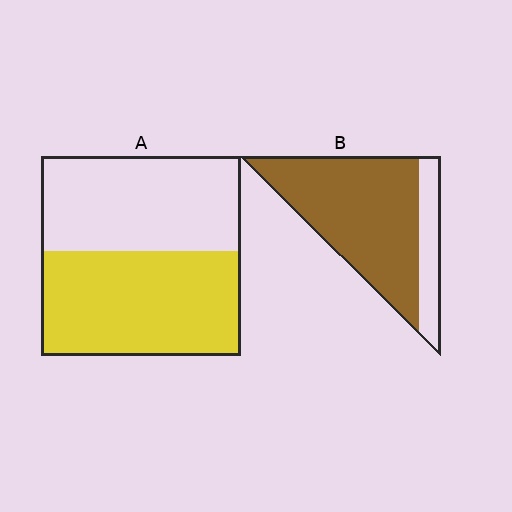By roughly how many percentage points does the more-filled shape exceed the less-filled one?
By roughly 25 percentage points (B over A).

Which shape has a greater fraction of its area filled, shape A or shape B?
Shape B.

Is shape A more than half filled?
Roughly half.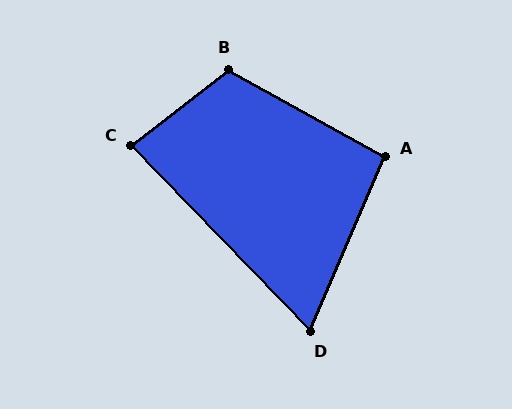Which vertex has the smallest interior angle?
D, at approximately 67 degrees.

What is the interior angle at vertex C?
Approximately 84 degrees (acute).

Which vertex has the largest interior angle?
B, at approximately 113 degrees.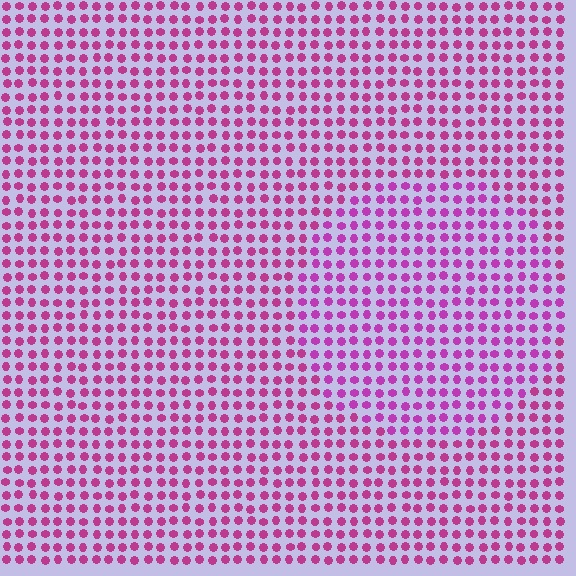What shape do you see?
I see a circle.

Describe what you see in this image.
The image is filled with small magenta elements in a uniform arrangement. A circle-shaped region is visible where the elements are tinted to a slightly different hue, forming a subtle color boundary.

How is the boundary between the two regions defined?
The boundary is defined purely by a slight shift in hue (about 17 degrees). Spacing, size, and orientation are identical on both sides.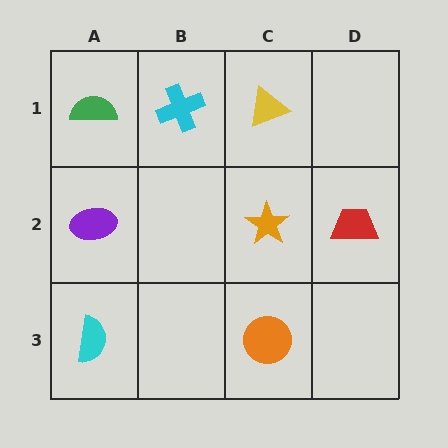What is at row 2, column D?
A red trapezoid.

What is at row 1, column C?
A yellow triangle.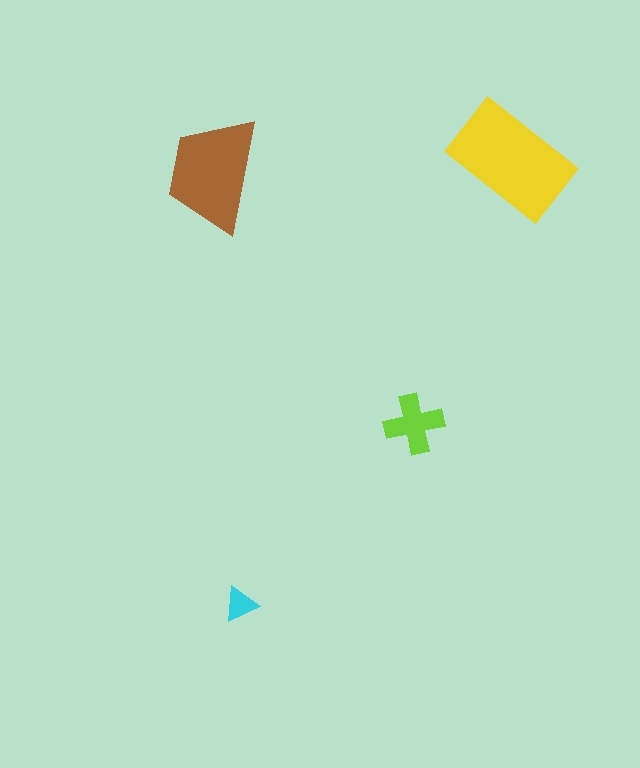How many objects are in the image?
There are 4 objects in the image.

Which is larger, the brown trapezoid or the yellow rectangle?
The yellow rectangle.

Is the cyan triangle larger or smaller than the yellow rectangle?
Smaller.